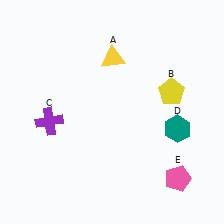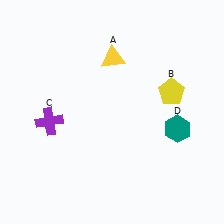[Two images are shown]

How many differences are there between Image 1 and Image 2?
There is 1 difference between the two images.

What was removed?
The pink pentagon (E) was removed in Image 2.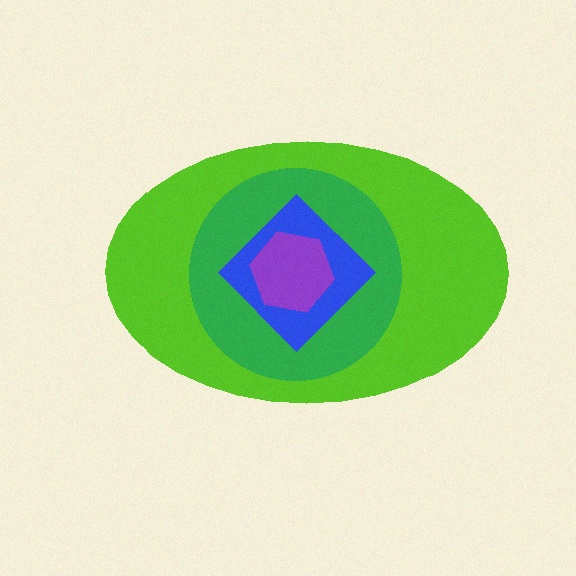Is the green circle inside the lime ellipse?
Yes.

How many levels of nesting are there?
4.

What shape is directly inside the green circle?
The blue diamond.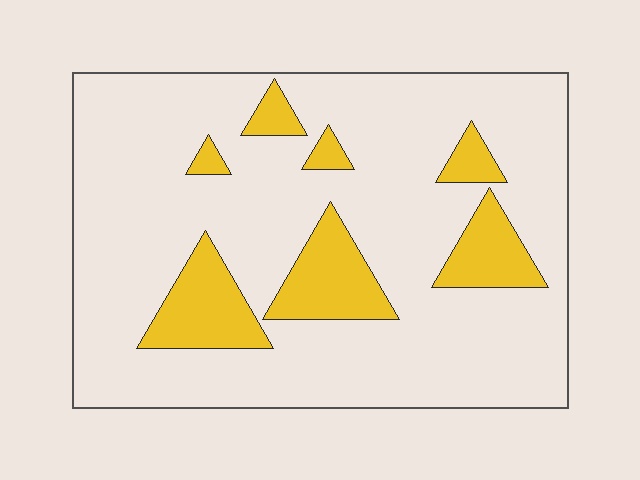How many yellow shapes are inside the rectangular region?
7.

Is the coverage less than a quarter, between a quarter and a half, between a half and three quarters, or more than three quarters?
Less than a quarter.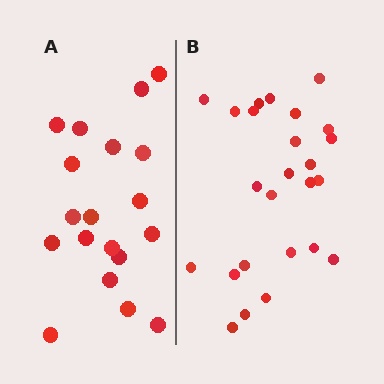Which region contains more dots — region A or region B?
Region B (the right region) has more dots.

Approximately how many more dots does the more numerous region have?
Region B has about 6 more dots than region A.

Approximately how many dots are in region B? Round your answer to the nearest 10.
About 20 dots. (The exact count is 25, which rounds to 20.)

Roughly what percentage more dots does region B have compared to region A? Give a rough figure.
About 30% more.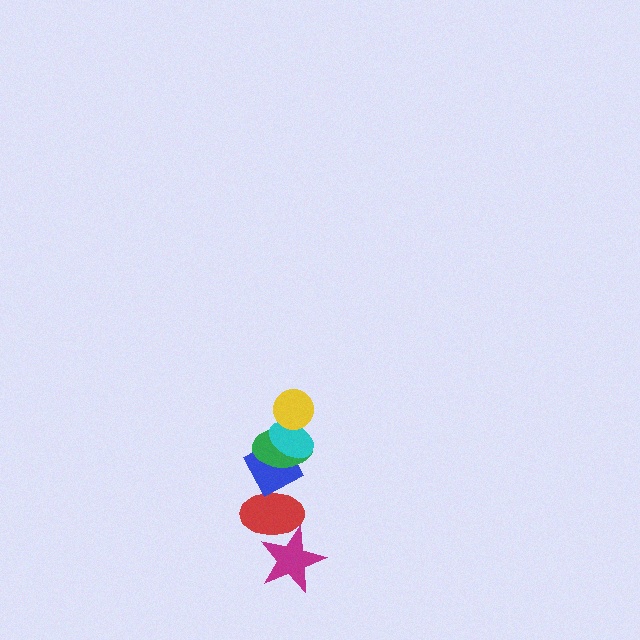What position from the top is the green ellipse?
The green ellipse is 3rd from the top.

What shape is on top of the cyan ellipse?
The yellow circle is on top of the cyan ellipse.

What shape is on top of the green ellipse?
The cyan ellipse is on top of the green ellipse.